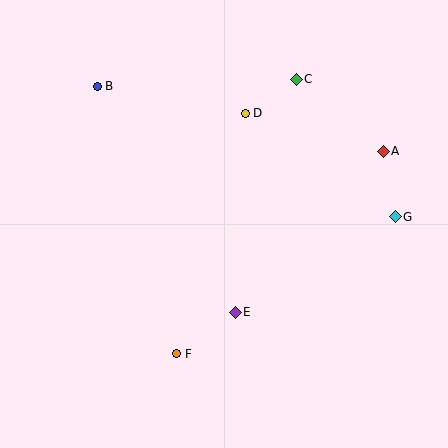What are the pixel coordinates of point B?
Point B is at (97, 86).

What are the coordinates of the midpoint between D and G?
The midpoint between D and G is at (320, 165).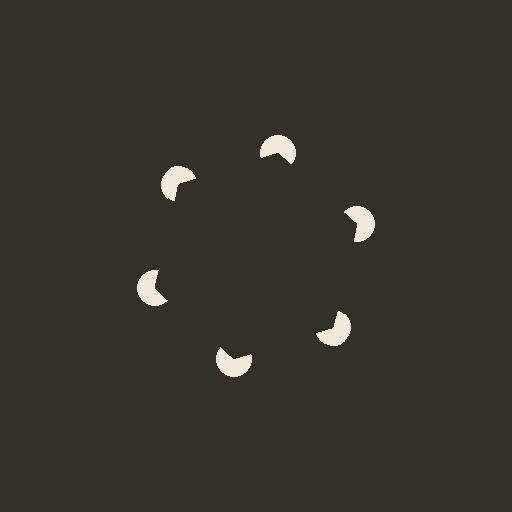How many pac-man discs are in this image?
There are 6 — one at each vertex of the illusory hexagon.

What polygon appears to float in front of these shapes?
An illusory hexagon — its edges are inferred from the aligned wedge cuts in the pac-man discs, not physically drawn.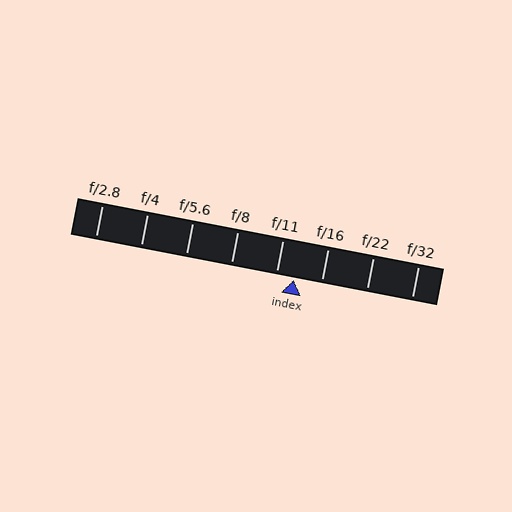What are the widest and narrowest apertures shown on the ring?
The widest aperture shown is f/2.8 and the narrowest is f/32.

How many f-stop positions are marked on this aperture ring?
There are 8 f-stop positions marked.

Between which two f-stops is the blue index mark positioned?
The index mark is between f/11 and f/16.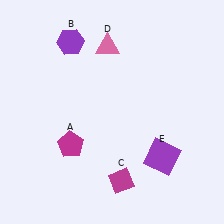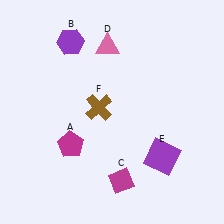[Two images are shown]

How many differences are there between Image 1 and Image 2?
There is 1 difference between the two images.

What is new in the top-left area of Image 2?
A brown cross (F) was added in the top-left area of Image 2.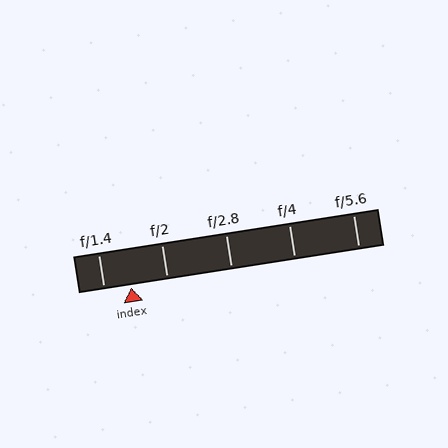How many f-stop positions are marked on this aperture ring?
There are 5 f-stop positions marked.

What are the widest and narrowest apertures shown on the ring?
The widest aperture shown is f/1.4 and the narrowest is f/5.6.